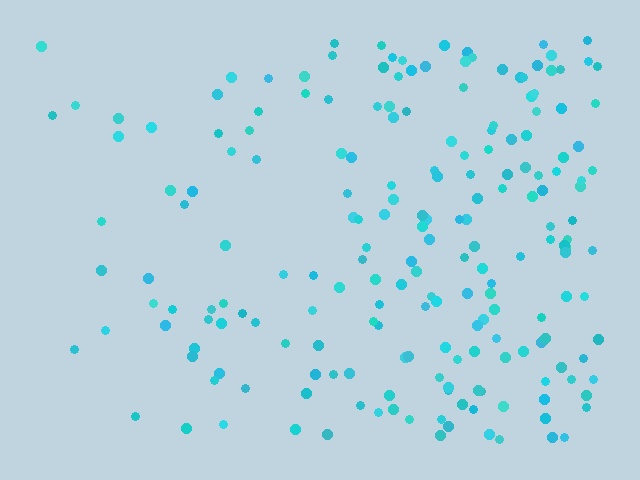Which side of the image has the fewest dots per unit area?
The left.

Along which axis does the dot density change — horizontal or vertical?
Horizontal.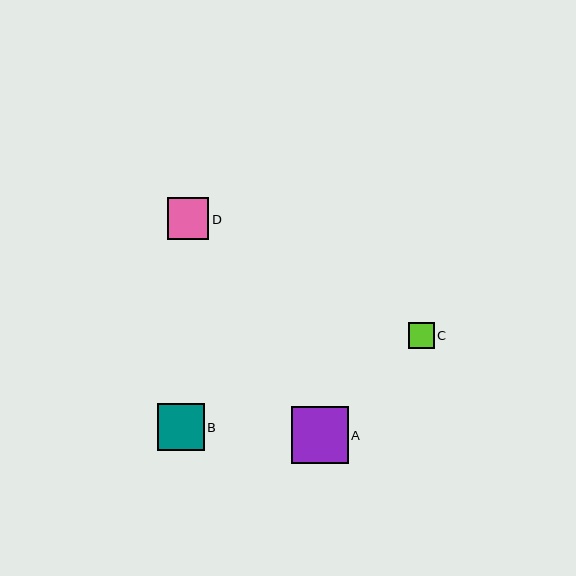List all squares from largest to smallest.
From largest to smallest: A, B, D, C.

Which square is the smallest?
Square C is the smallest with a size of approximately 26 pixels.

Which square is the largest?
Square A is the largest with a size of approximately 57 pixels.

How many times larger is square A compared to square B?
Square A is approximately 1.2 times the size of square B.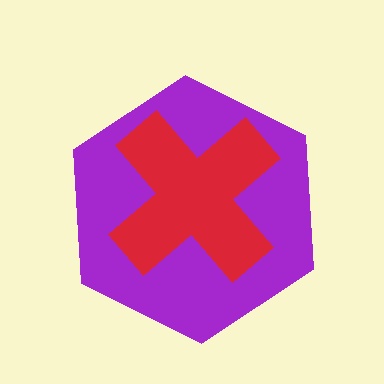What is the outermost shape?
The purple hexagon.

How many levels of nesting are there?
2.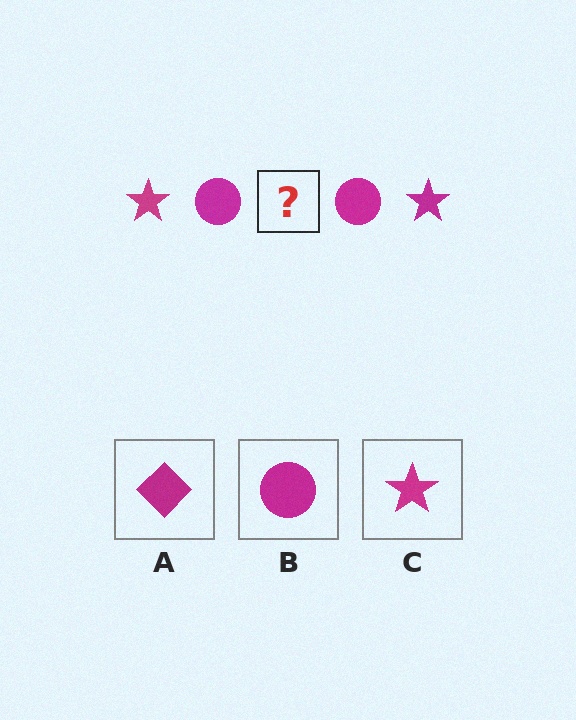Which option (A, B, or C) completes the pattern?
C.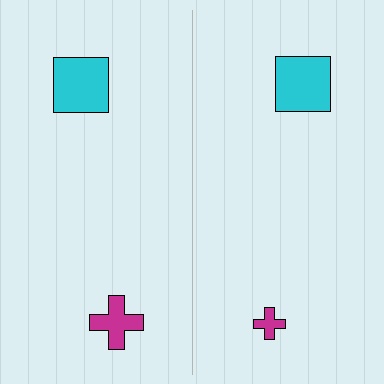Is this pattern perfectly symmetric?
No, the pattern is not perfectly symmetric. The magenta cross on the right side has a different size than its mirror counterpart.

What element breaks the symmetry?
The magenta cross on the right side has a different size than its mirror counterpart.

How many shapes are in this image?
There are 4 shapes in this image.